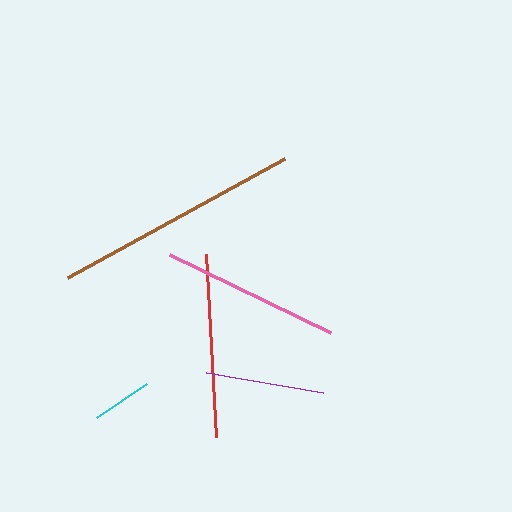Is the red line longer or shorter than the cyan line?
The red line is longer than the cyan line.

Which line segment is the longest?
The brown line is the longest at approximately 247 pixels.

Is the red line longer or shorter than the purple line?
The red line is longer than the purple line.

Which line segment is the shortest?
The cyan line is the shortest at approximately 61 pixels.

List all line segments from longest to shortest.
From longest to shortest: brown, red, pink, purple, cyan.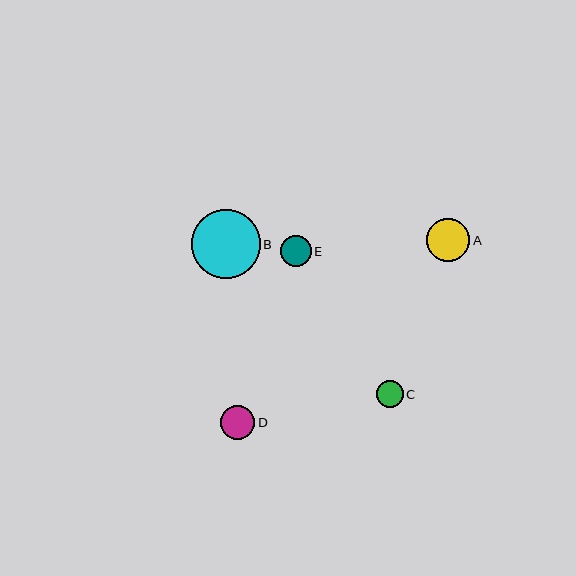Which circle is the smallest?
Circle C is the smallest with a size of approximately 27 pixels.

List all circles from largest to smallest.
From largest to smallest: B, A, D, E, C.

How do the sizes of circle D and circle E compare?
Circle D and circle E are approximately the same size.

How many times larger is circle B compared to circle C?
Circle B is approximately 2.6 times the size of circle C.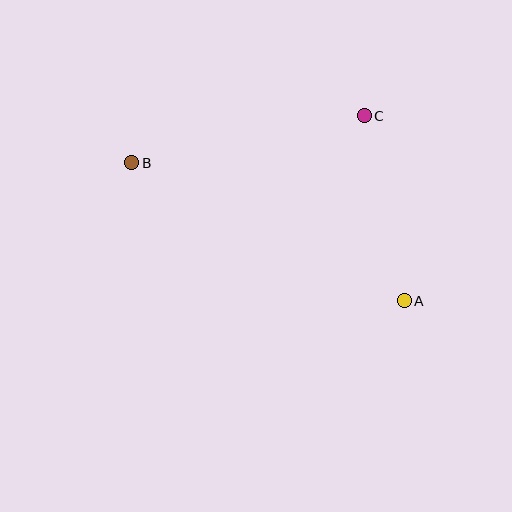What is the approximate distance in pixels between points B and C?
The distance between B and C is approximately 237 pixels.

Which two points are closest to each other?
Points A and C are closest to each other.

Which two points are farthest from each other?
Points A and B are farthest from each other.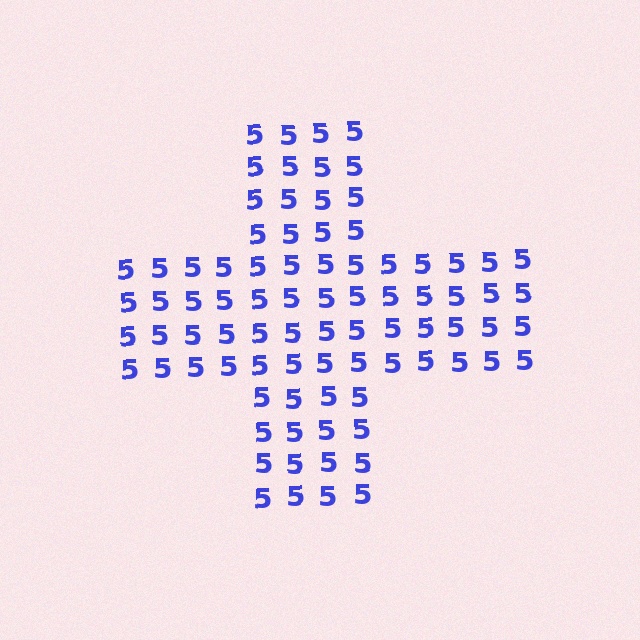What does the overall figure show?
The overall figure shows a cross.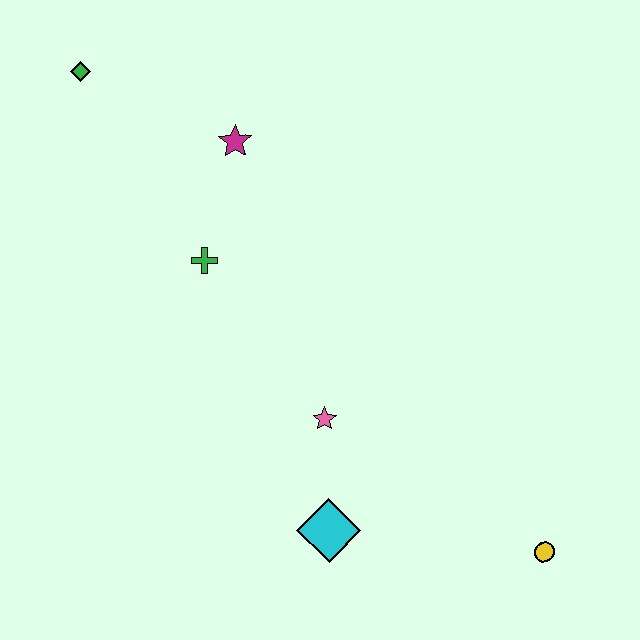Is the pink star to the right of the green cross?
Yes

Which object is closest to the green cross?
The magenta star is closest to the green cross.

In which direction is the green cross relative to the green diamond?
The green cross is below the green diamond.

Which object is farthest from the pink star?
The green diamond is farthest from the pink star.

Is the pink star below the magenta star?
Yes